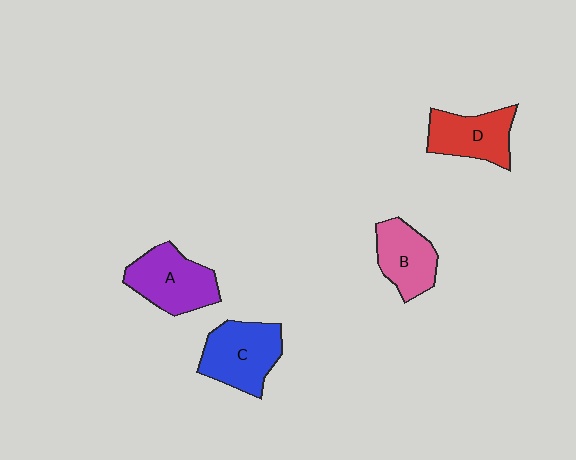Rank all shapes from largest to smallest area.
From largest to smallest: C (blue), A (purple), D (red), B (pink).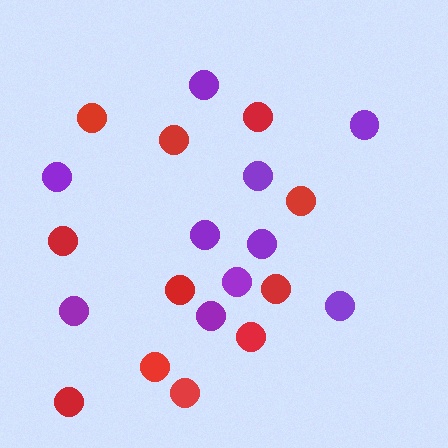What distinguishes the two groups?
There are 2 groups: one group of red circles (11) and one group of purple circles (10).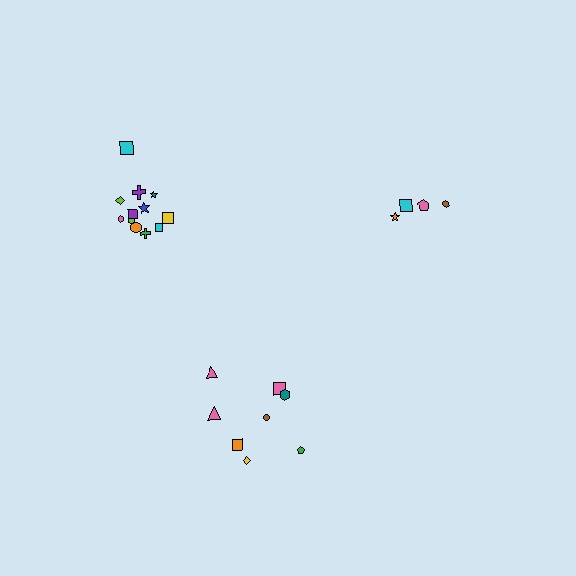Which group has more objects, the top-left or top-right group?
The top-left group.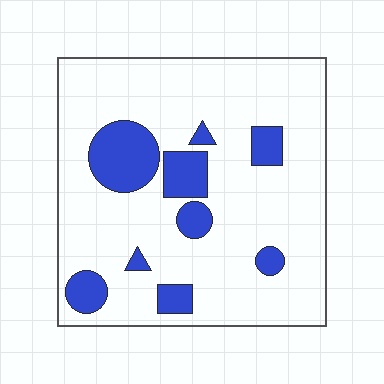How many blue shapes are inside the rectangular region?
9.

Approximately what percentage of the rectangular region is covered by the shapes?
Approximately 15%.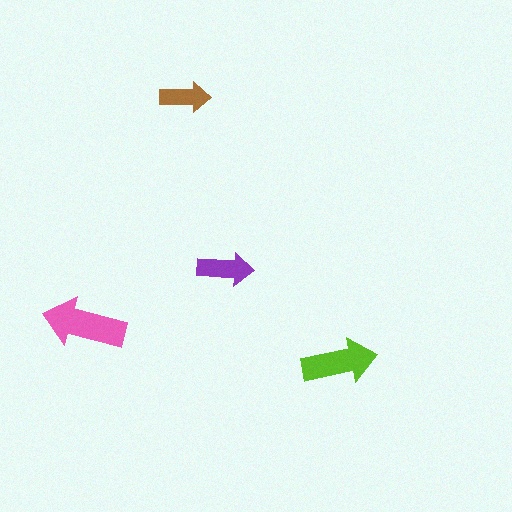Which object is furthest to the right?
The lime arrow is rightmost.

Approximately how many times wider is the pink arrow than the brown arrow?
About 1.5 times wider.